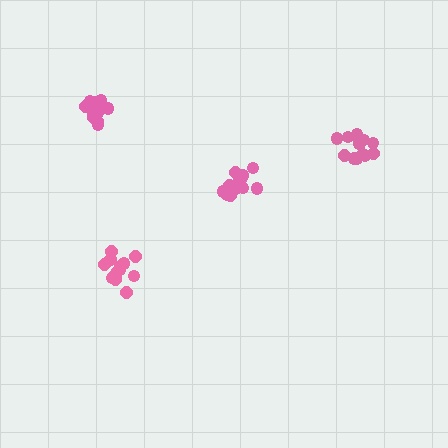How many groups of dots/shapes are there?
There are 4 groups.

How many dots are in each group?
Group 1: 14 dots, Group 2: 13 dots, Group 3: 16 dots, Group 4: 15 dots (58 total).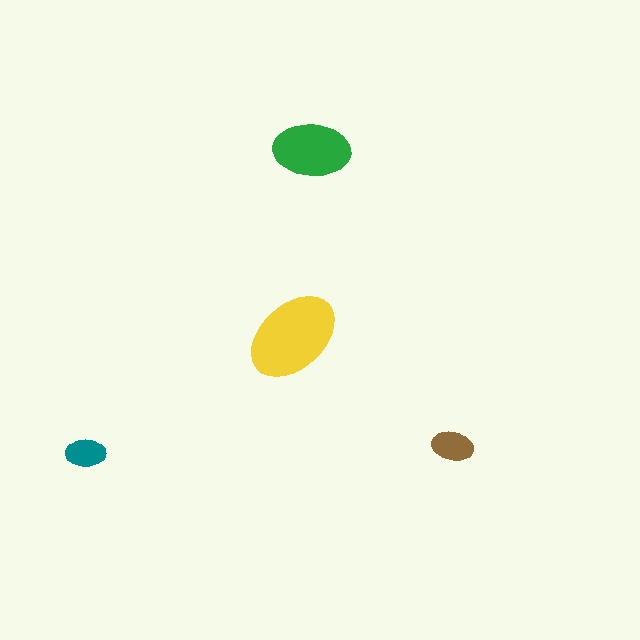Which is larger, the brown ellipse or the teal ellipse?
The brown one.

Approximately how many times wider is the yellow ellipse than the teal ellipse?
About 2.5 times wider.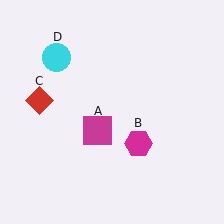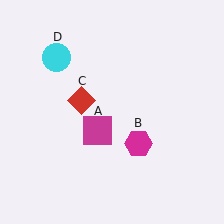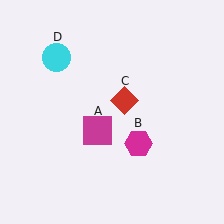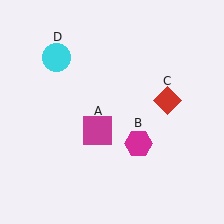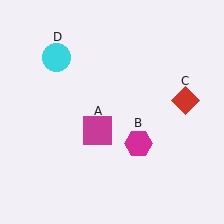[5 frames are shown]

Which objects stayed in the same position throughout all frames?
Magenta square (object A) and magenta hexagon (object B) and cyan circle (object D) remained stationary.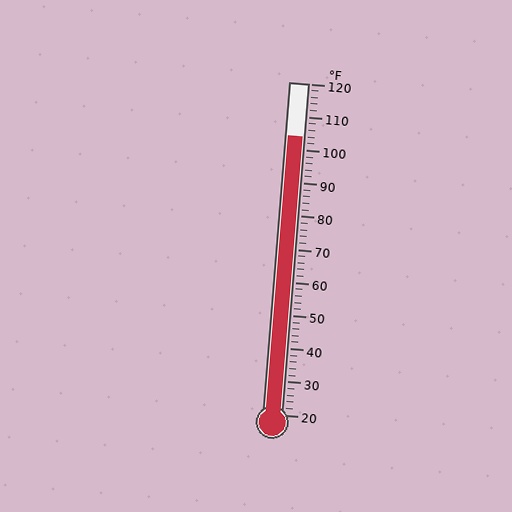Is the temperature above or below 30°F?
The temperature is above 30°F.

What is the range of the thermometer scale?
The thermometer scale ranges from 20°F to 120°F.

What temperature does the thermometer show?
The thermometer shows approximately 104°F.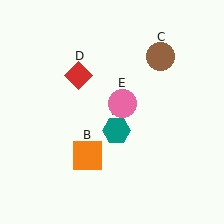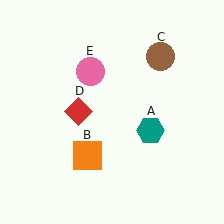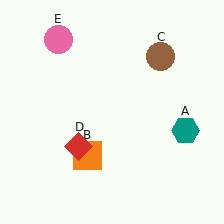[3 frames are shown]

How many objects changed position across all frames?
3 objects changed position: teal hexagon (object A), red diamond (object D), pink circle (object E).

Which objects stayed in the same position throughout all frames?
Orange square (object B) and brown circle (object C) remained stationary.